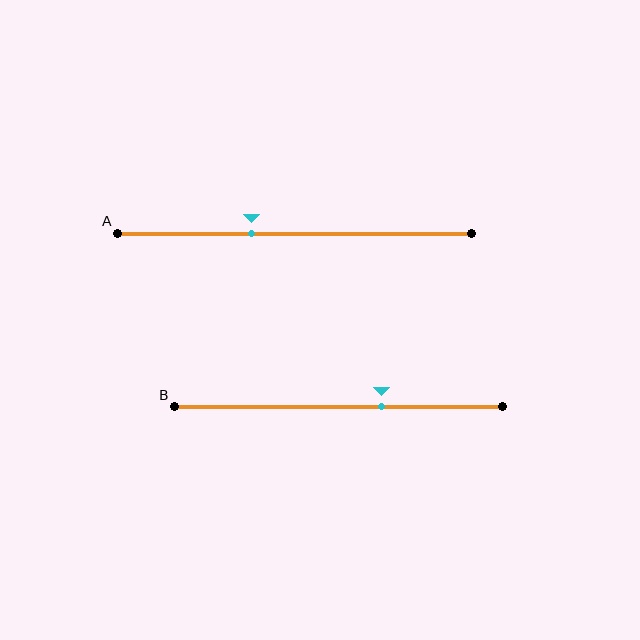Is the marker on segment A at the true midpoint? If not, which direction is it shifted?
No, the marker on segment A is shifted to the left by about 12% of the segment length.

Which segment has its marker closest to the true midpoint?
Segment A has its marker closest to the true midpoint.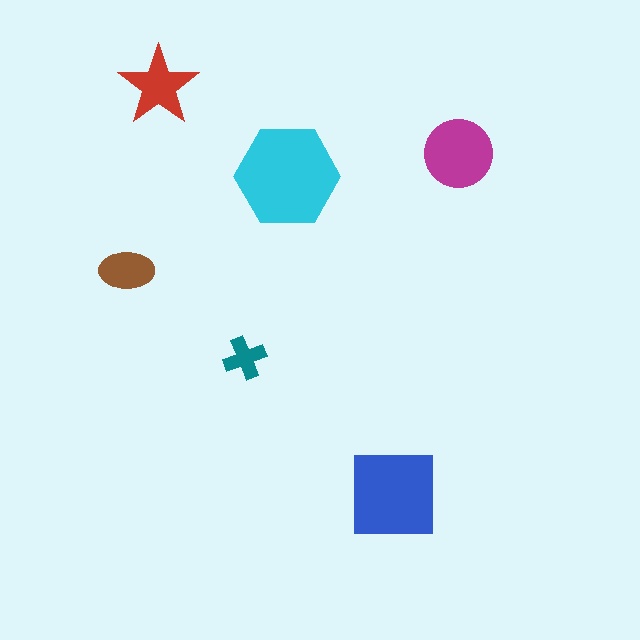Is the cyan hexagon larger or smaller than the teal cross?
Larger.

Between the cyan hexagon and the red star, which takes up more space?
The cyan hexagon.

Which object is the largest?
The cyan hexagon.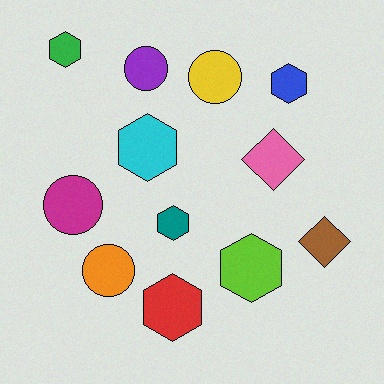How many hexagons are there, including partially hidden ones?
There are 6 hexagons.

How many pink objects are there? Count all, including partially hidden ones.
There is 1 pink object.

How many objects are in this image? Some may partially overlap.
There are 12 objects.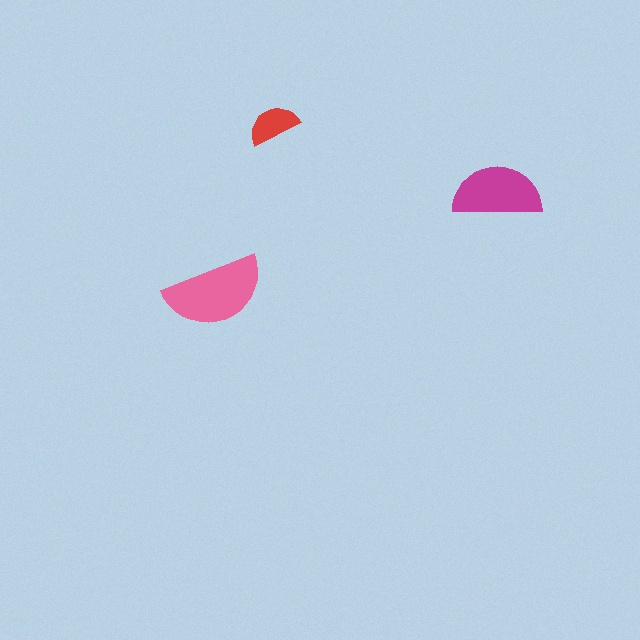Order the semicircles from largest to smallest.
the pink one, the magenta one, the red one.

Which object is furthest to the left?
The pink semicircle is leftmost.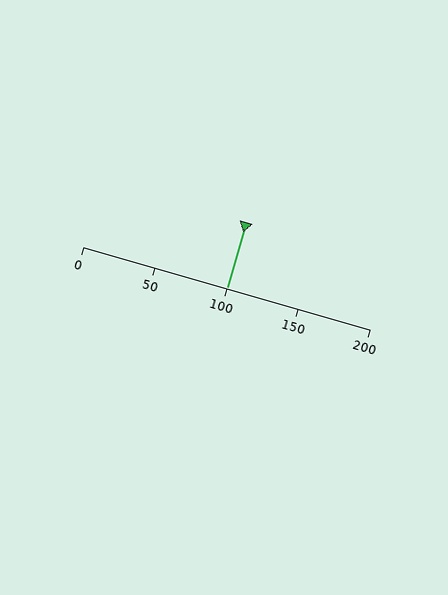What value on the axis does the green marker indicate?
The marker indicates approximately 100.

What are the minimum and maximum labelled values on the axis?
The axis runs from 0 to 200.